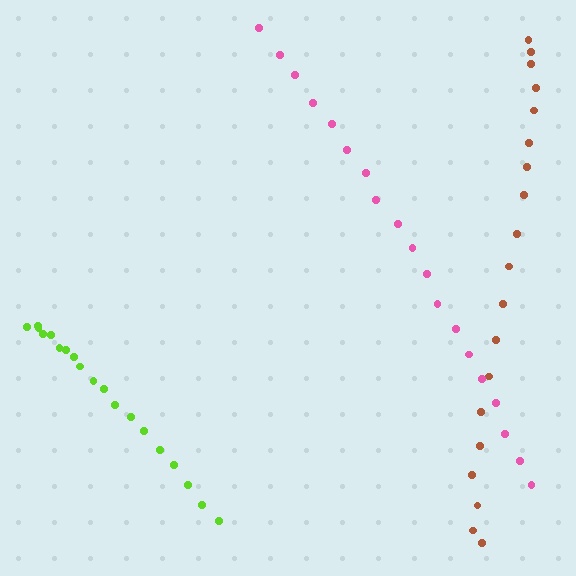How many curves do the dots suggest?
There are 3 distinct paths.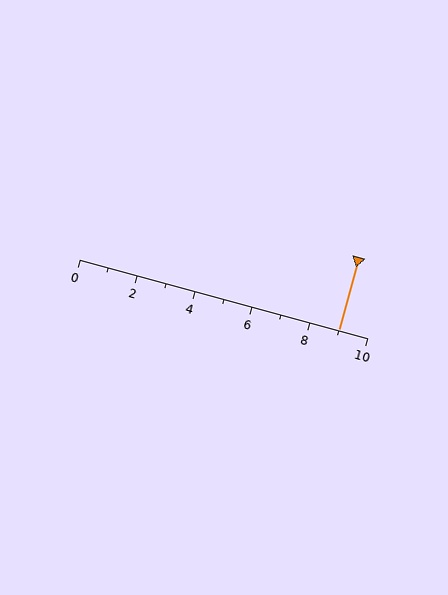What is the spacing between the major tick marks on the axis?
The major ticks are spaced 2 apart.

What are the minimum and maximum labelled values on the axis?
The axis runs from 0 to 10.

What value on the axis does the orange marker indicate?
The marker indicates approximately 9.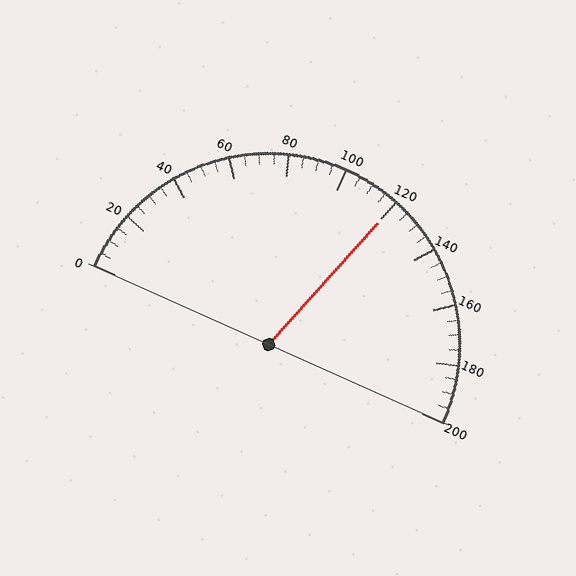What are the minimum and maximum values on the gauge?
The gauge ranges from 0 to 200.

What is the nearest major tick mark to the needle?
The nearest major tick mark is 120.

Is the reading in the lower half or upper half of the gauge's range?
The reading is in the upper half of the range (0 to 200).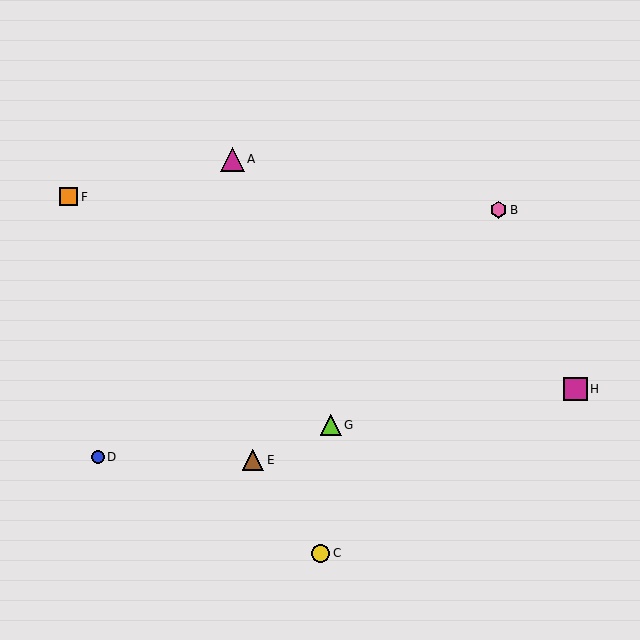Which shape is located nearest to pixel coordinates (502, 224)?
The pink hexagon (labeled B) at (498, 210) is nearest to that location.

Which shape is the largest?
The magenta triangle (labeled A) is the largest.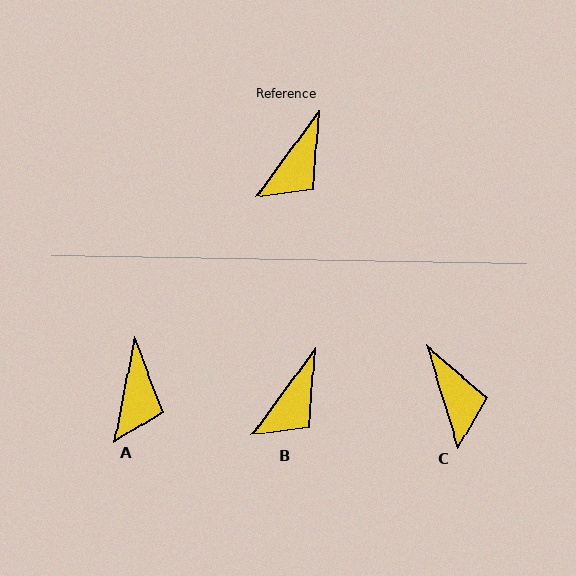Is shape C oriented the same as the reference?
No, it is off by about 54 degrees.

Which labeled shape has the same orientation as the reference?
B.